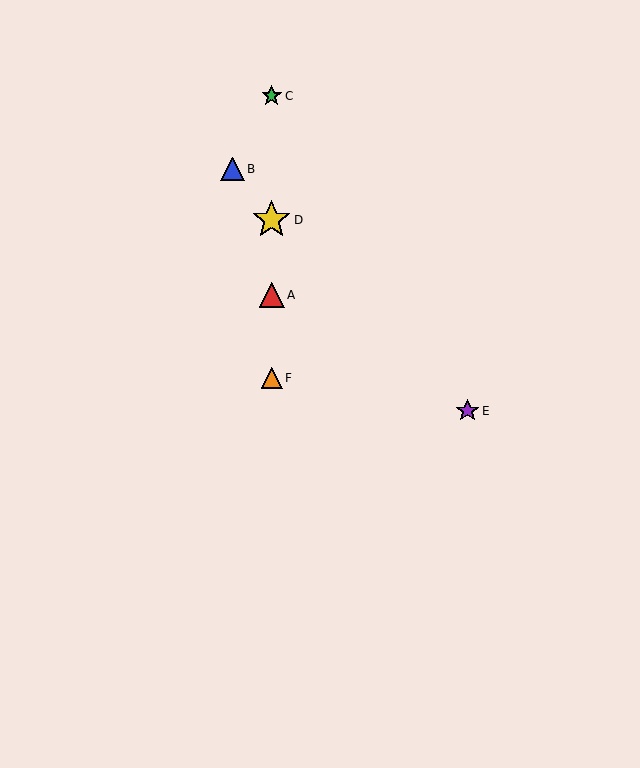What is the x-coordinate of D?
Object D is at x≈272.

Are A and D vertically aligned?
Yes, both are at x≈272.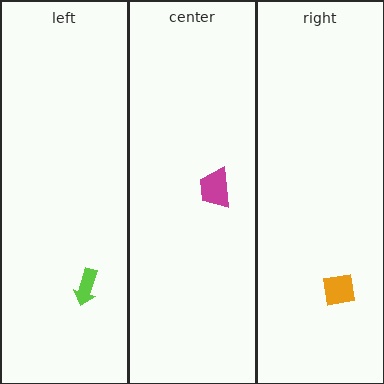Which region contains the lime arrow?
The left region.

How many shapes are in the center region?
1.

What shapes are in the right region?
The orange square.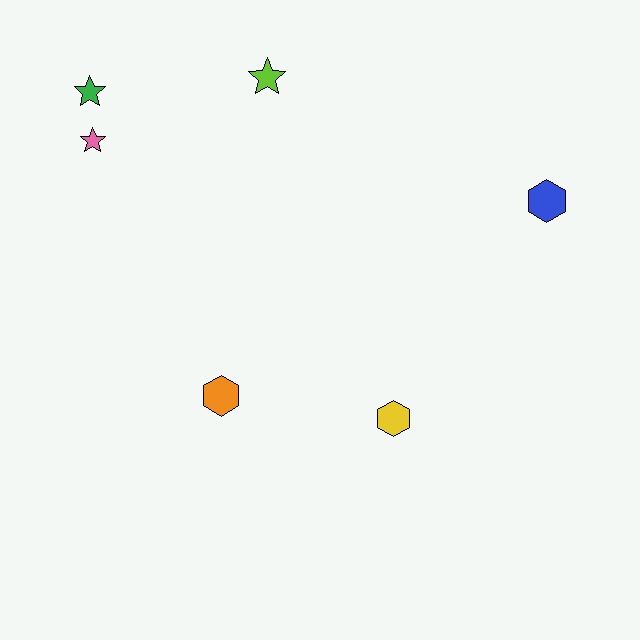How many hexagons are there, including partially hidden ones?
There are 3 hexagons.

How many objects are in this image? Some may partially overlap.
There are 6 objects.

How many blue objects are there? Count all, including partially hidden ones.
There is 1 blue object.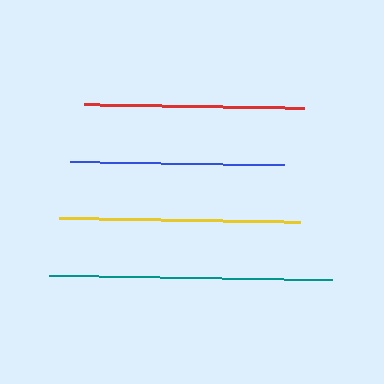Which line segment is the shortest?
The blue line is the shortest at approximately 214 pixels.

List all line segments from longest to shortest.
From longest to shortest: teal, yellow, red, blue.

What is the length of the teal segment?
The teal segment is approximately 284 pixels long.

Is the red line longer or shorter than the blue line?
The red line is longer than the blue line.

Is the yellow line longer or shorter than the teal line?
The teal line is longer than the yellow line.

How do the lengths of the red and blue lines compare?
The red and blue lines are approximately the same length.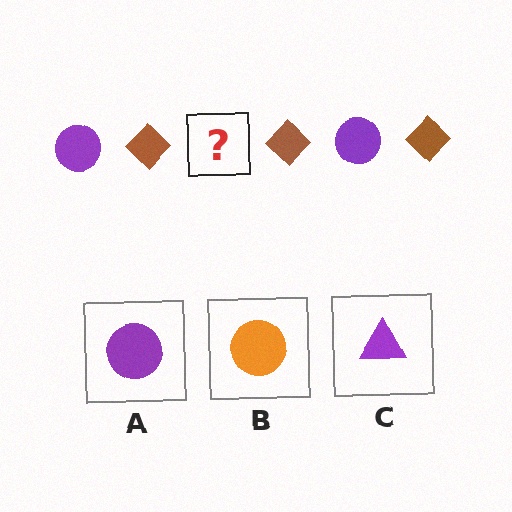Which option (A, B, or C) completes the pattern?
A.